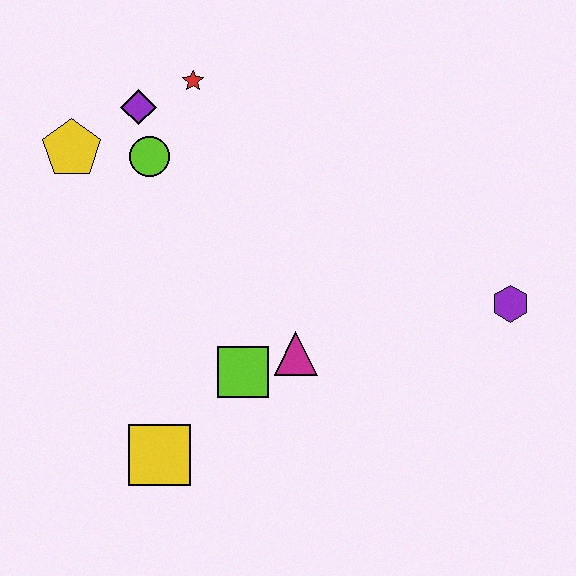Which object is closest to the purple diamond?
The lime circle is closest to the purple diamond.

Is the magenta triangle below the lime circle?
Yes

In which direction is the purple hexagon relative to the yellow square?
The purple hexagon is to the right of the yellow square.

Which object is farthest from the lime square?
The red star is farthest from the lime square.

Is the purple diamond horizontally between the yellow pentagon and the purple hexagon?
Yes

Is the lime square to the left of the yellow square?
No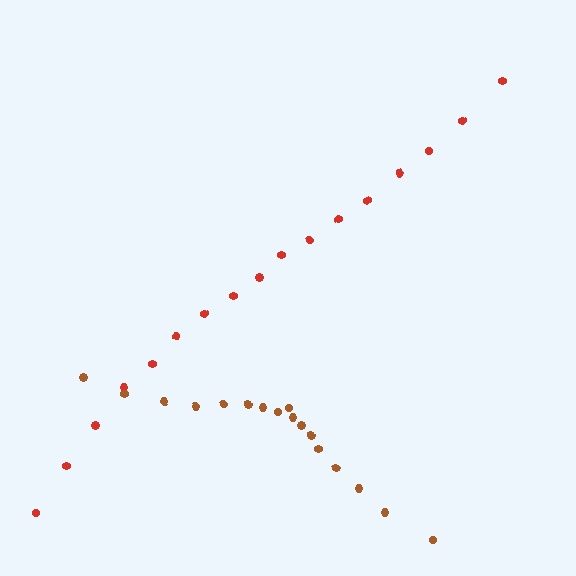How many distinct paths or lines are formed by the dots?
There are 2 distinct paths.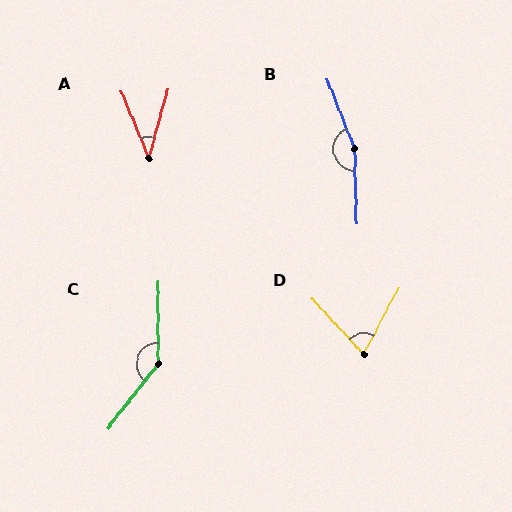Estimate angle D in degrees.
Approximately 70 degrees.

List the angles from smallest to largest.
A (38°), D (70°), C (141°), B (160°).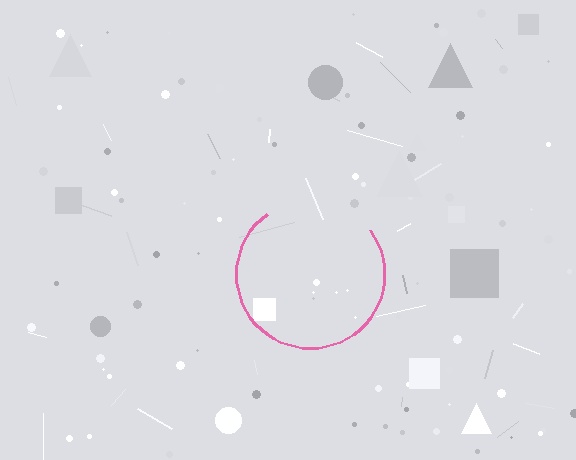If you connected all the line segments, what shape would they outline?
They would outline a circle.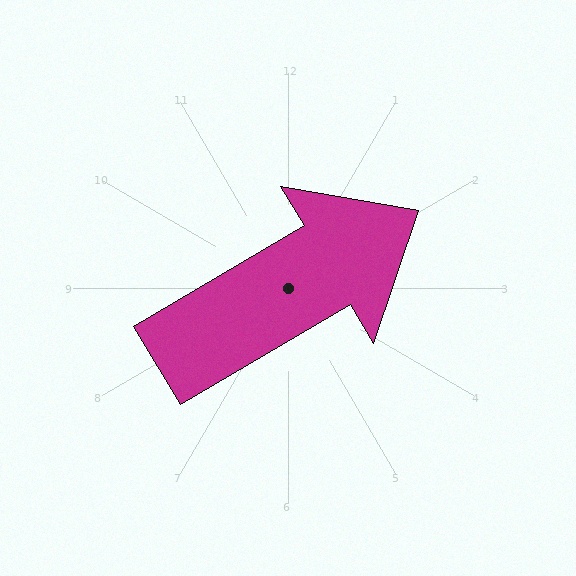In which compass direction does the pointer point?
Northeast.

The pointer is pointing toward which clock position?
Roughly 2 o'clock.